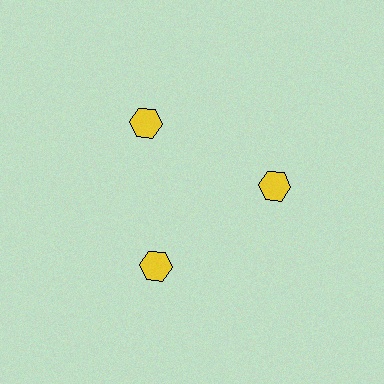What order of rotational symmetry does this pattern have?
This pattern has 3-fold rotational symmetry.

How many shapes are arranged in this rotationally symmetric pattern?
There are 3 shapes, arranged in 3 groups of 1.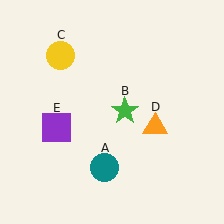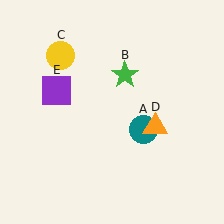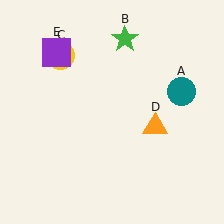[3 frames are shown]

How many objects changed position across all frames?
3 objects changed position: teal circle (object A), green star (object B), purple square (object E).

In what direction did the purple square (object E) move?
The purple square (object E) moved up.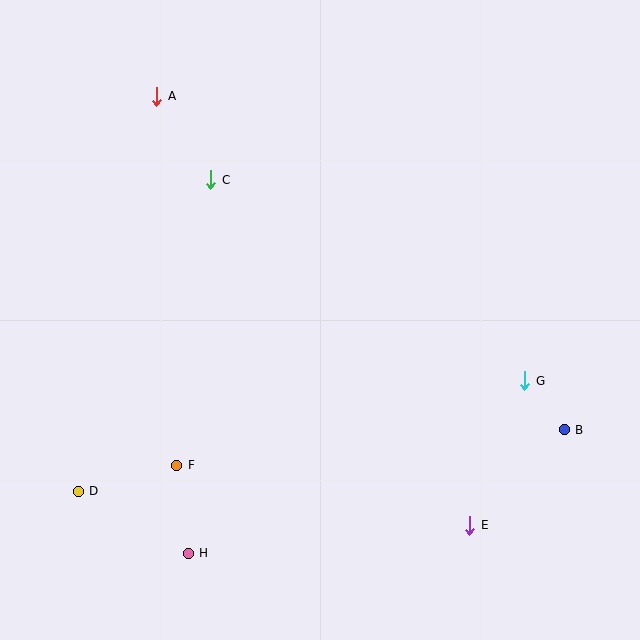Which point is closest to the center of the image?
Point C at (211, 180) is closest to the center.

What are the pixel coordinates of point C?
Point C is at (211, 180).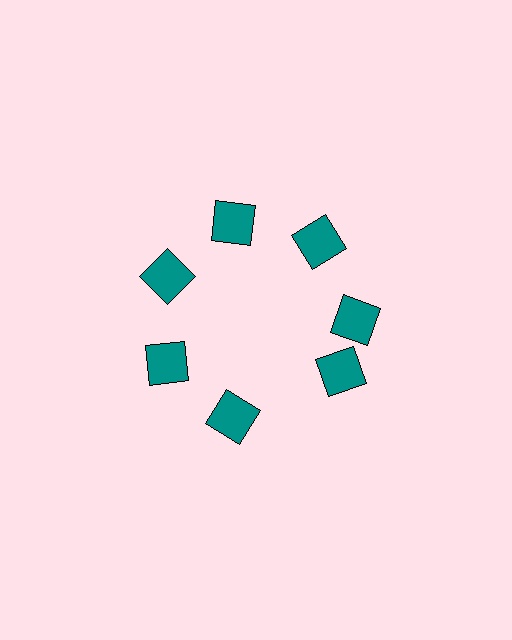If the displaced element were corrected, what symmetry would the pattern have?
It would have 7-fold rotational symmetry — the pattern would map onto itself every 51 degrees.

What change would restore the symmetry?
The symmetry would be restored by rotating it back into even spacing with its neighbors so that all 7 squares sit at equal angles and equal distance from the center.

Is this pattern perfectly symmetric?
No. The 7 teal squares are arranged in a ring, but one element near the 5 o'clock position is rotated out of alignment along the ring, breaking the 7-fold rotational symmetry.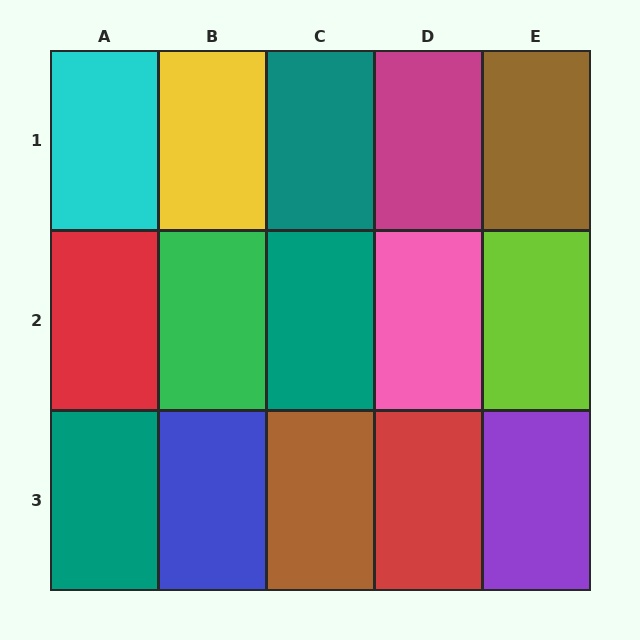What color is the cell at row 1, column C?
Teal.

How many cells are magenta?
1 cell is magenta.